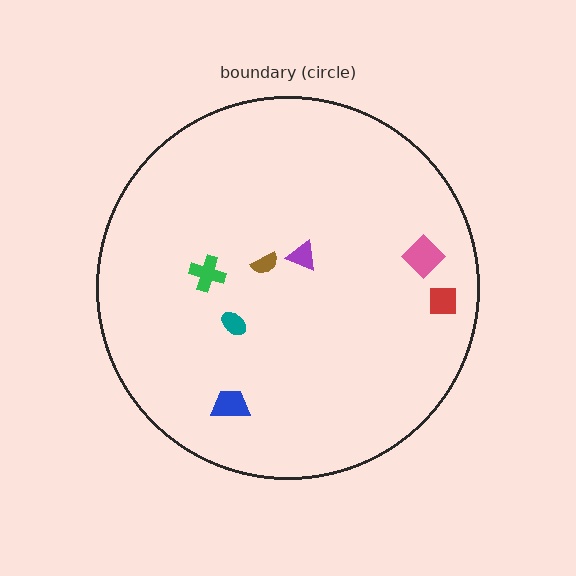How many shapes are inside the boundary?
7 inside, 0 outside.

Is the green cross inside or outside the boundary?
Inside.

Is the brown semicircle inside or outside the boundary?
Inside.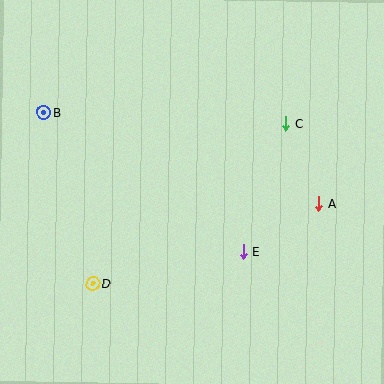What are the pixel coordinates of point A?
Point A is at (318, 204).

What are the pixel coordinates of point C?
Point C is at (286, 123).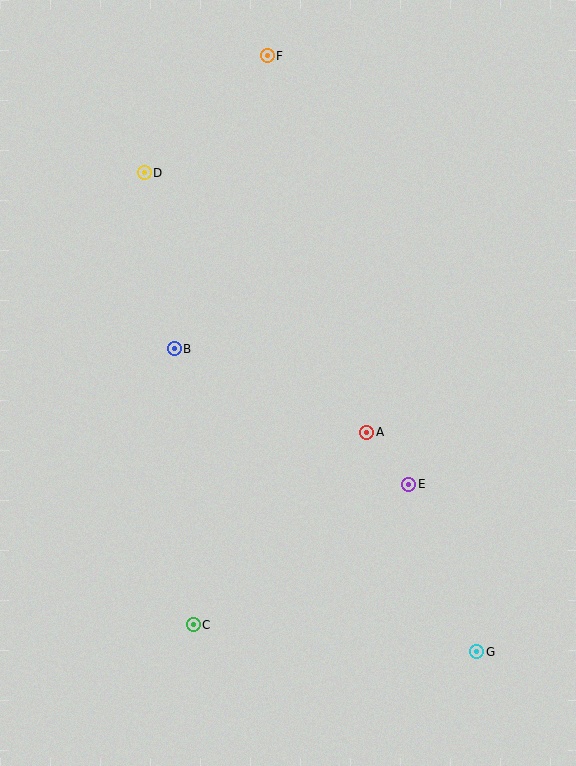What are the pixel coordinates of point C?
Point C is at (193, 625).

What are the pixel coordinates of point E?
Point E is at (409, 484).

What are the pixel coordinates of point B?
Point B is at (174, 349).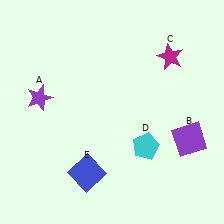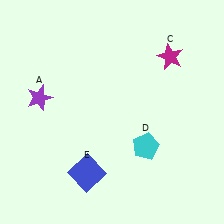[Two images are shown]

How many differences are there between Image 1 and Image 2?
There is 1 difference between the two images.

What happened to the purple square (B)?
The purple square (B) was removed in Image 2. It was in the bottom-right area of Image 1.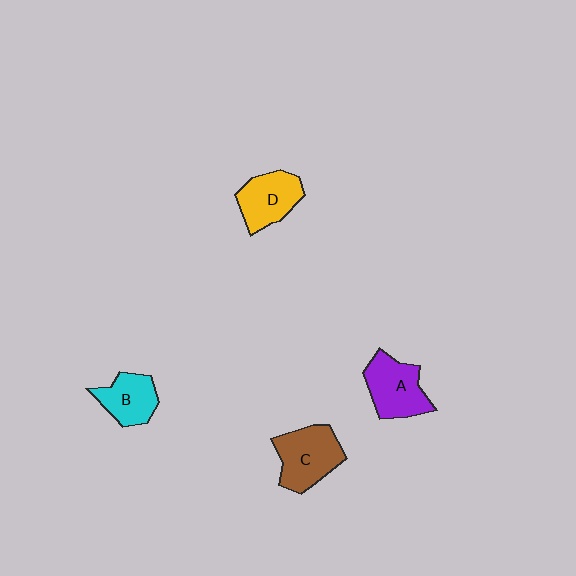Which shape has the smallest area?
Shape B (cyan).